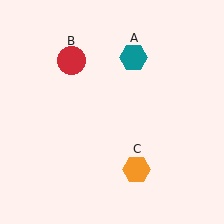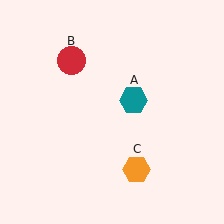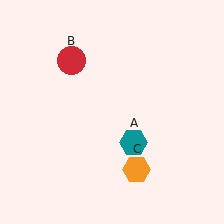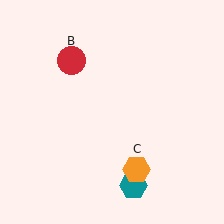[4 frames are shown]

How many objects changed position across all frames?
1 object changed position: teal hexagon (object A).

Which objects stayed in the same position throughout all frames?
Red circle (object B) and orange hexagon (object C) remained stationary.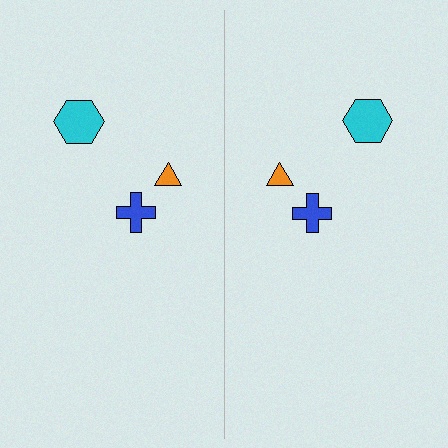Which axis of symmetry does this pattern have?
The pattern has a vertical axis of symmetry running through the center of the image.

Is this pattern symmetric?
Yes, this pattern has bilateral (reflection) symmetry.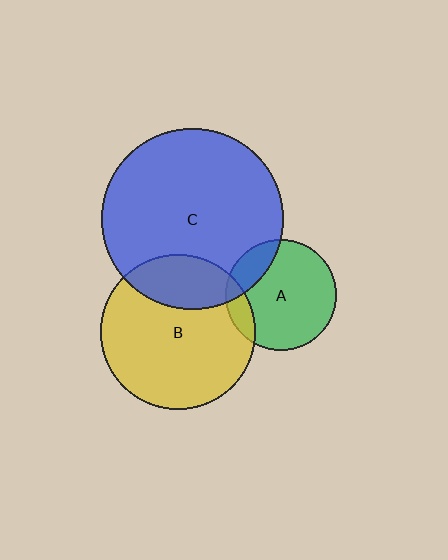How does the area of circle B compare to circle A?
Approximately 2.0 times.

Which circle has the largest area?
Circle C (blue).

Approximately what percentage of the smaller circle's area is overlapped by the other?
Approximately 25%.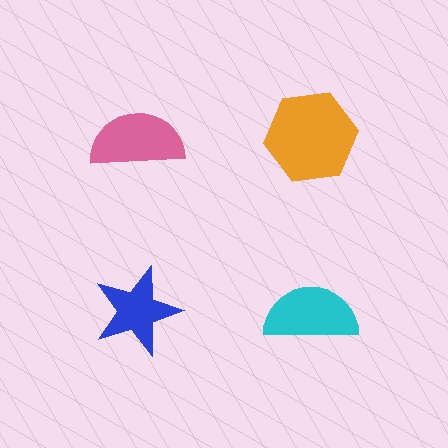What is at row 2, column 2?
A cyan semicircle.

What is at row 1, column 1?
A pink semicircle.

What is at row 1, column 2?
An orange hexagon.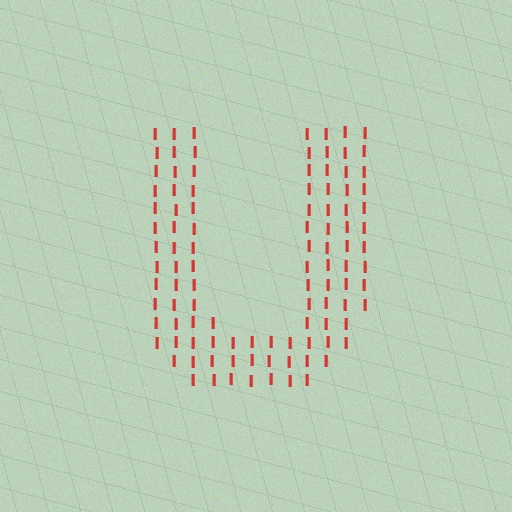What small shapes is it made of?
It is made of small letter I's.